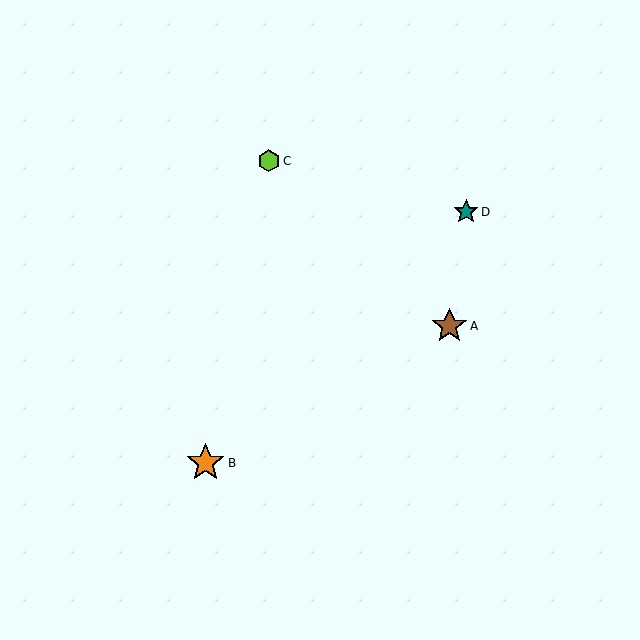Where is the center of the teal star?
The center of the teal star is at (466, 212).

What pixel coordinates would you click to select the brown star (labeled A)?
Click at (449, 326) to select the brown star A.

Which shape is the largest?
The orange star (labeled B) is the largest.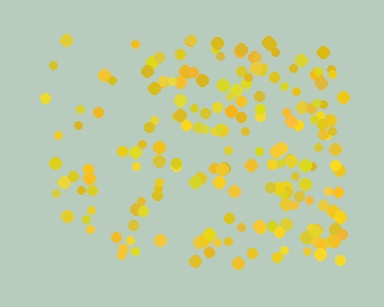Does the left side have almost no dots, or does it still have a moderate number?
Still a moderate number, just noticeably fewer than the right.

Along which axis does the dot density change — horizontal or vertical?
Horizontal.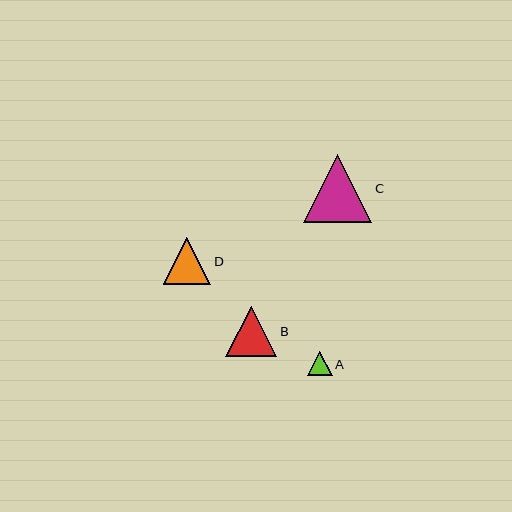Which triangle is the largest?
Triangle C is the largest with a size of approximately 68 pixels.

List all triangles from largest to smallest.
From largest to smallest: C, B, D, A.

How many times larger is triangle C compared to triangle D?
Triangle C is approximately 1.4 times the size of triangle D.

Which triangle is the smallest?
Triangle A is the smallest with a size of approximately 25 pixels.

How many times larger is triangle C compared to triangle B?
Triangle C is approximately 1.3 times the size of triangle B.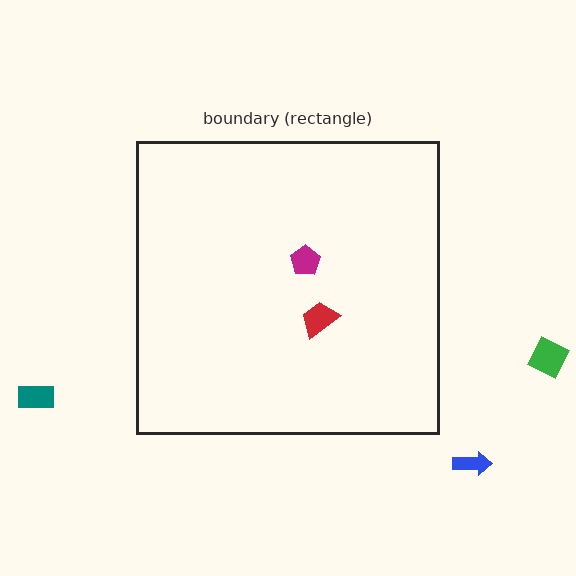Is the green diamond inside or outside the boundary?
Outside.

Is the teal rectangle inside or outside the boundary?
Outside.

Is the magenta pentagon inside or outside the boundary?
Inside.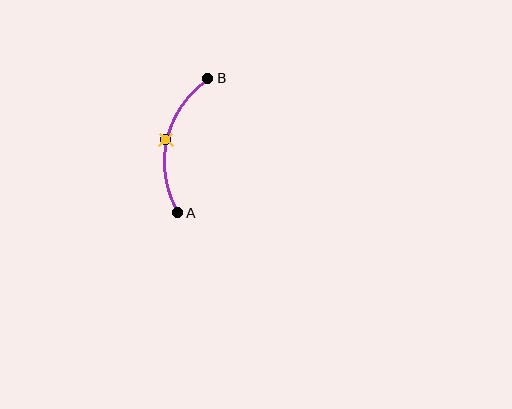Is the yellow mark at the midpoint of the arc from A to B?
Yes. The yellow mark lies on the arc at equal arc-length from both A and B — it is the arc midpoint.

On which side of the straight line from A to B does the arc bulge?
The arc bulges to the left of the straight line connecting A and B.